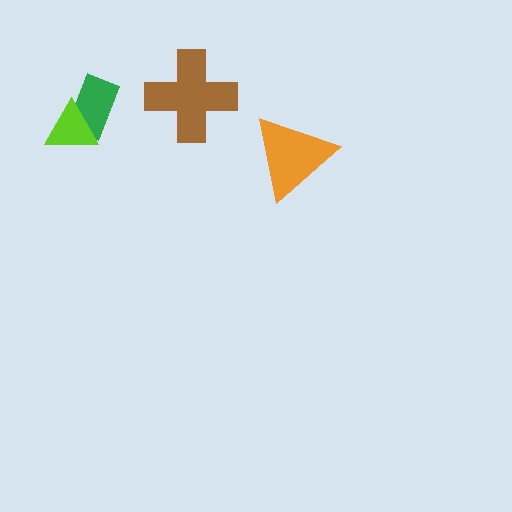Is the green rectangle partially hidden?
Yes, it is partially covered by another shape.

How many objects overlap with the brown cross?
0 objects overlap with the brown cross.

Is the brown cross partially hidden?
No, no other shape covers it.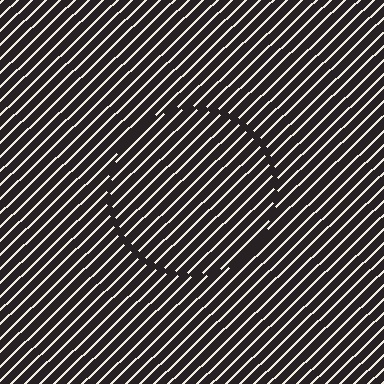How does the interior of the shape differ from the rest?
The interior of the shape contains the same grating, shifted by half a period — the contour is defined by the phase discontinuity where line-ends from the inner and outer gratings abut.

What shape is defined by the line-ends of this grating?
An illusory circle. The interior of the shape contains the same grating, shifted by half a period — the contour is defined by the phase discontinuity where line-ends from the inner and outer gratings abut.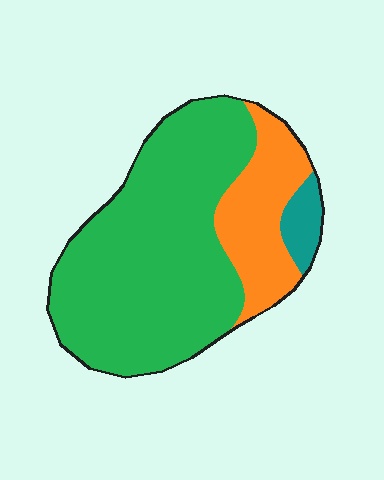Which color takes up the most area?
Green, at roughly 70%.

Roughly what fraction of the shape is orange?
Orange covers around 20% of the shape.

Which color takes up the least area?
Teal, at roughly 5%.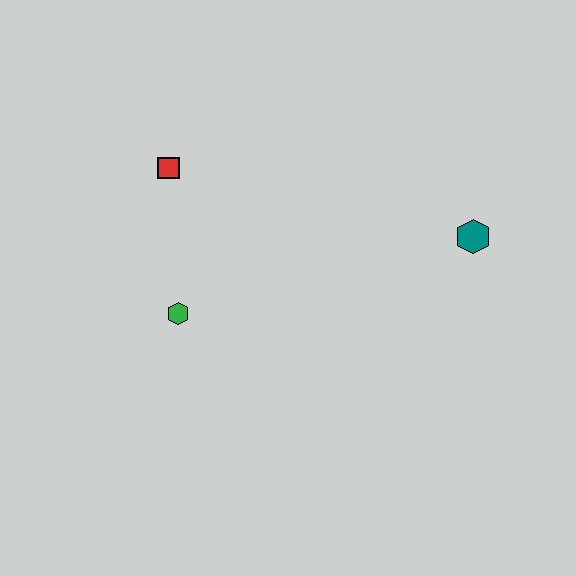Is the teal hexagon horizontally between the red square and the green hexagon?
No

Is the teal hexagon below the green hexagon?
No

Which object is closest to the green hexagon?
The red square is closest to the green hexagon.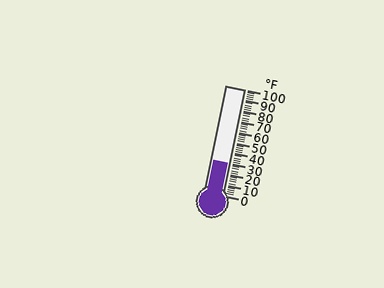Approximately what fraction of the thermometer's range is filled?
The thermometer is filled to approximately 30% of its range.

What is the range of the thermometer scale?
The thermometer scale ranges from 0°F to 100°F.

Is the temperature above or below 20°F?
The temperature is above 20°F.